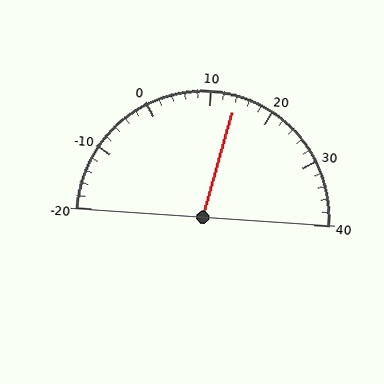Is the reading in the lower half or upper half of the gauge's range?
The reading is in the upper half of the range (-20 to 40).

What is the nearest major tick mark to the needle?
The nearest major tick mark is 10.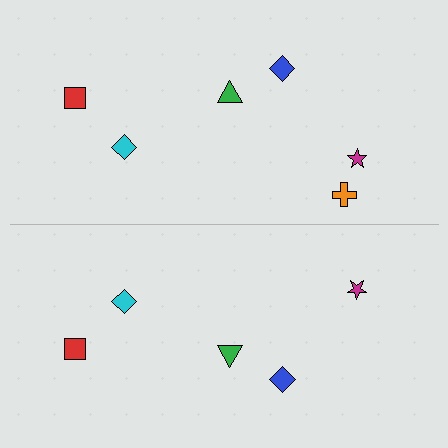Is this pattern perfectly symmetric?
No, the pattern is not perfectly symmetric. A orange cross is missing from the bottom side.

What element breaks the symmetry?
A orange cross is missing from the bottom side.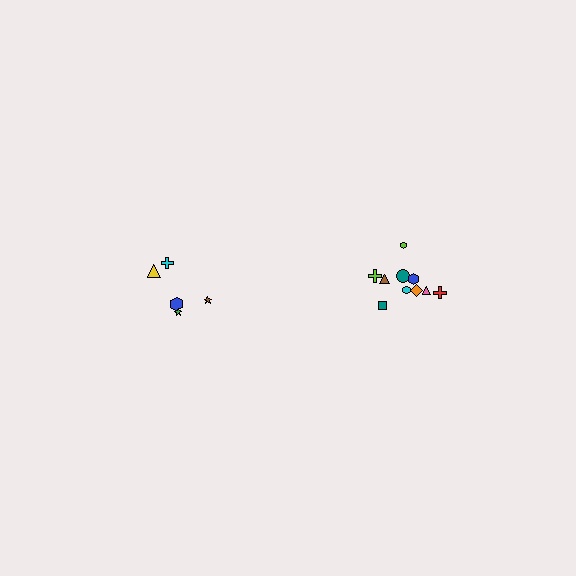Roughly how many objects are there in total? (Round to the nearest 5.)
Roughly 15 objects in total.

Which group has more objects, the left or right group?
The right group.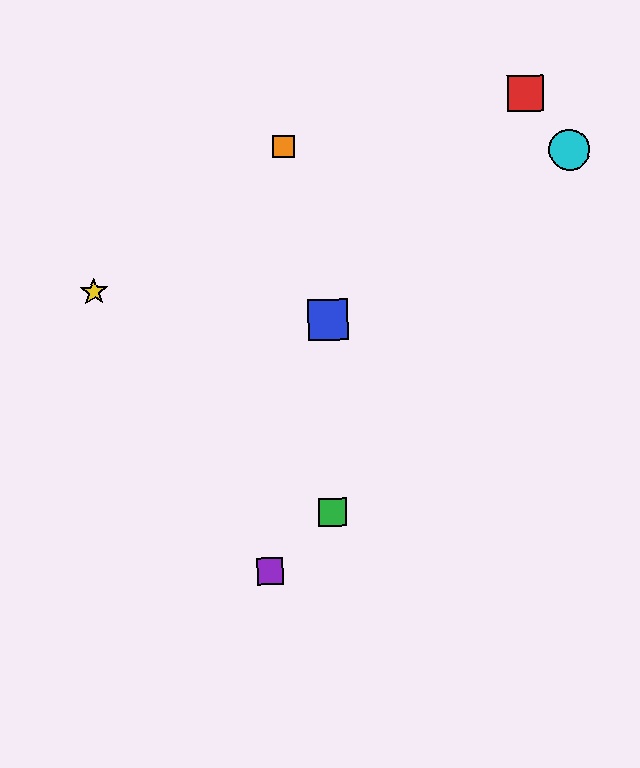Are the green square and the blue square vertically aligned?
Yes, both are at x≈333.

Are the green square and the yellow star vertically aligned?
No, the green square is at x≈333 and the yellow star is at x≈94.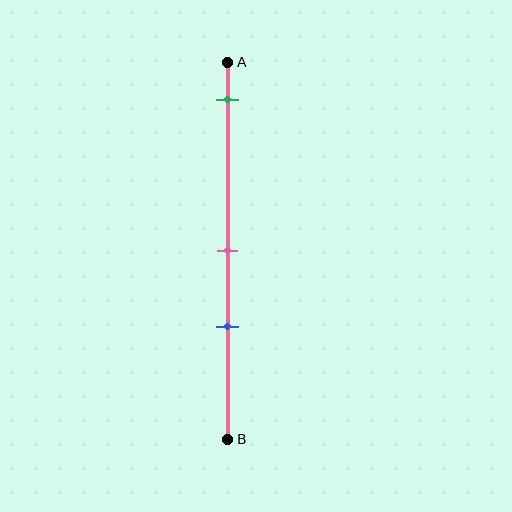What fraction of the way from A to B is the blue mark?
The blue mark is approximately 70% (0.7) of the way from A to B.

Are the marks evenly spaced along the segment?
No, the marks are not evenly spaced.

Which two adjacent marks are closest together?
The pink and blue marks are the closest adjacent pair.